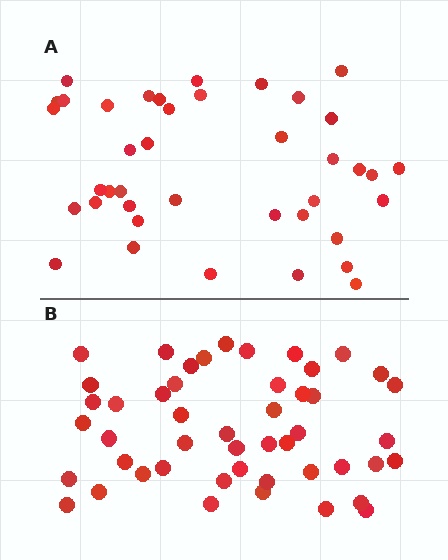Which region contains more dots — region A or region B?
Region B (the bottom region) has more dots.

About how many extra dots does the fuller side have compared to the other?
Region B has roughly 8 or so more dots than region A.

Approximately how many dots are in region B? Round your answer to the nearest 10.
About 50 dots. (The exact count is 48, which rounds to 50.)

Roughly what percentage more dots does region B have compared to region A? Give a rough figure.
About 20% more.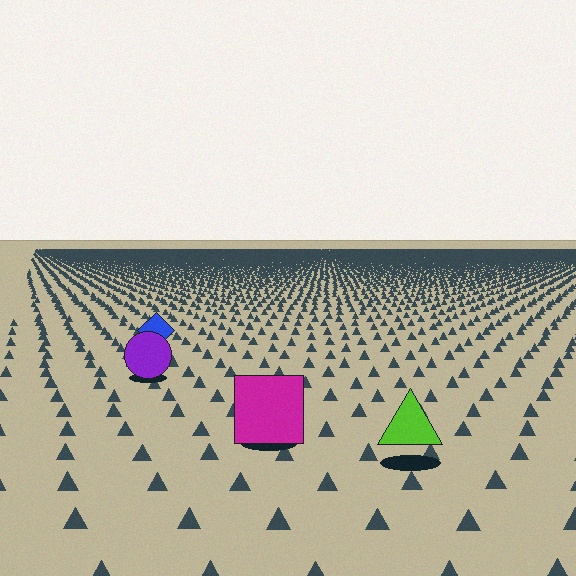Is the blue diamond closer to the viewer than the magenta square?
No. The magenta square is closer — you can tell from the texture gradient: the ground texture is coarser near it.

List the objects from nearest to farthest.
From nearest to farthest: the lime triangle, the magenta square, the purple circle, the blue diamond.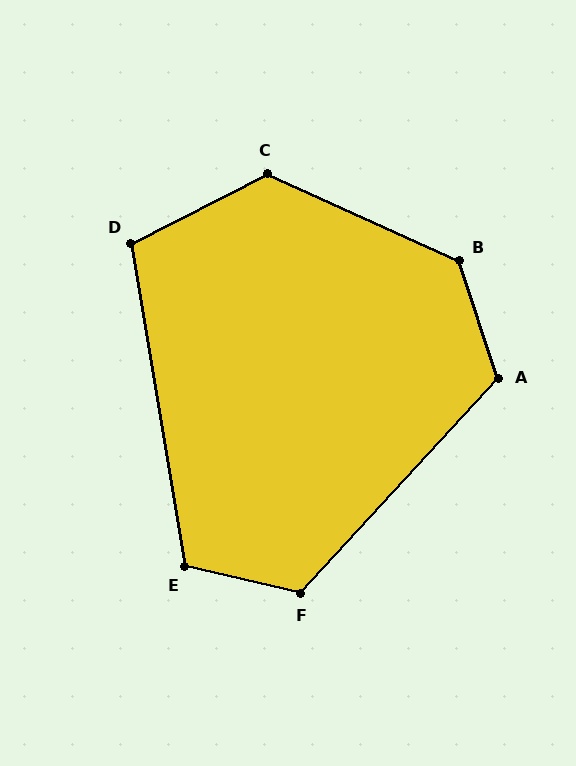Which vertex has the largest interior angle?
B, at approximately 133 degrees.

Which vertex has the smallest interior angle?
D, at approximately 107 degrees.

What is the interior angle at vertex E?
Approximately 113 degrees (obtuse).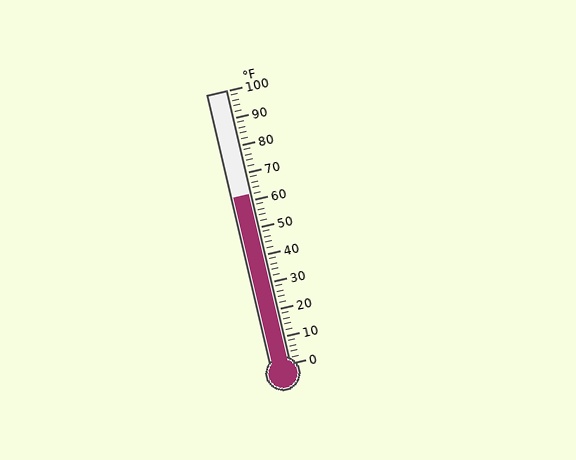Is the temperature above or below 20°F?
The temperature is above 20°F.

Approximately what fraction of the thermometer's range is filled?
The thermometer is filled to approximately 60% of its range.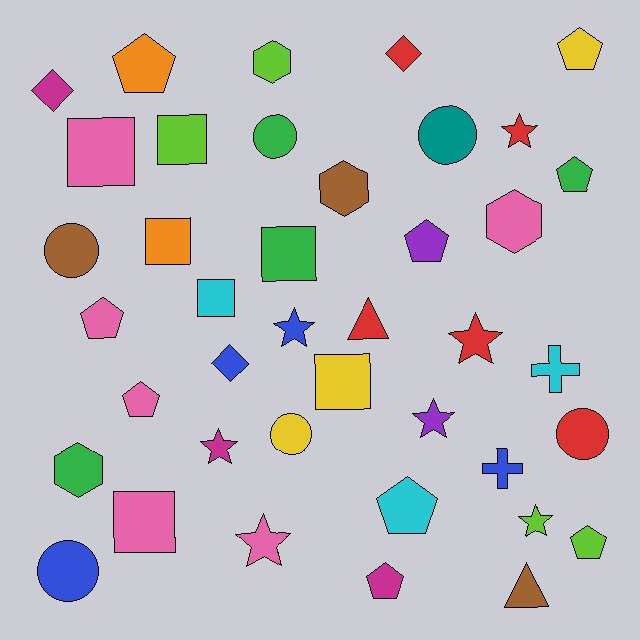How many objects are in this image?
There are 40 objects.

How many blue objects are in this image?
There are 4 blue objects.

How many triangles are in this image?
There are 2 triangles.